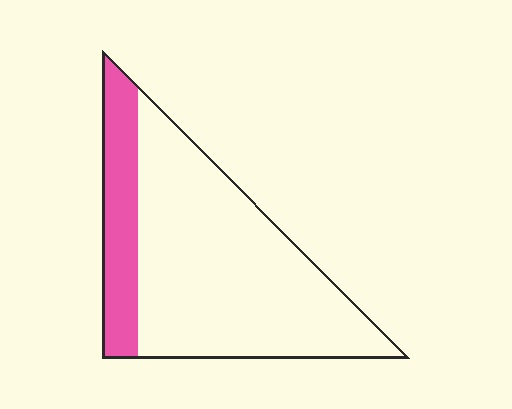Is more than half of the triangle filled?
No.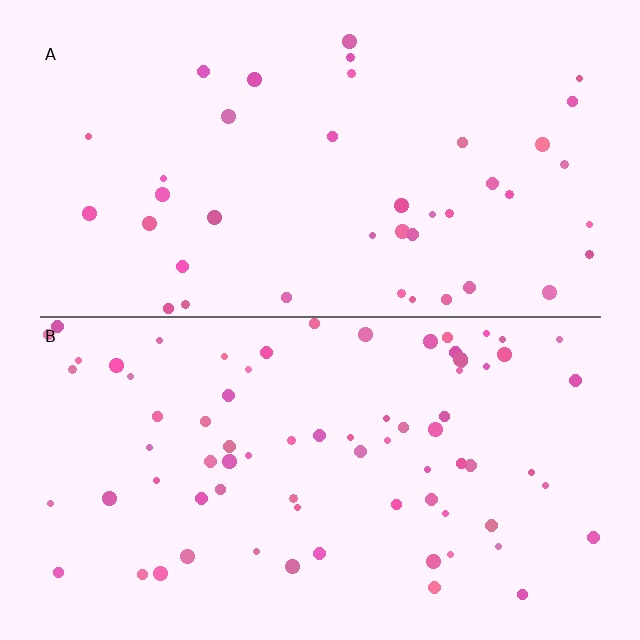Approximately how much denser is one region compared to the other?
Approximately 1.8× — region B over region A.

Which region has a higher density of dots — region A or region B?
B (the bottom).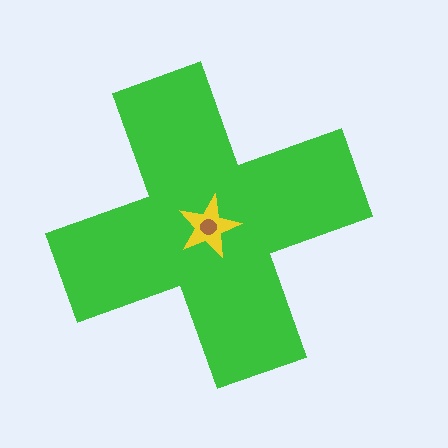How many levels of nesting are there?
3.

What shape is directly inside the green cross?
The yellow star.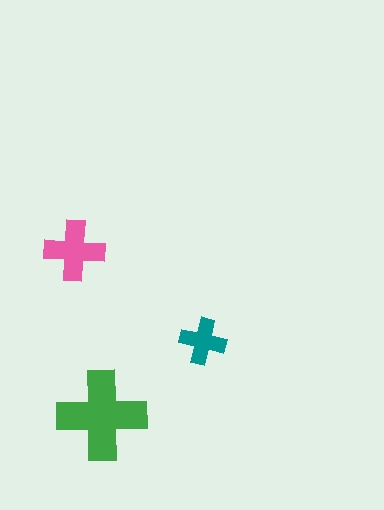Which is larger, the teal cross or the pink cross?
The pink one.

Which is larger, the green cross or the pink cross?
The green one.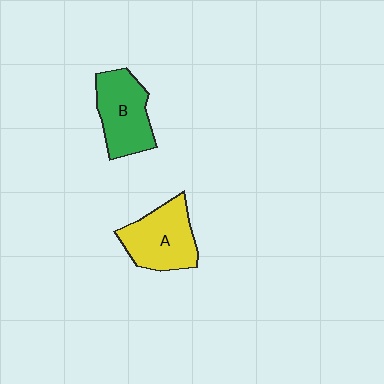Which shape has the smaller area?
Shape B (green).